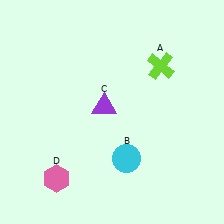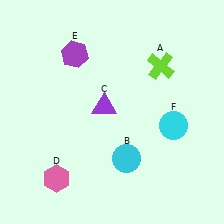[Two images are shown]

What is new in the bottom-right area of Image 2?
A cyan circle (F) was added in the bottom-right area of Image 2.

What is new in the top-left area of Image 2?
A purple hexagon (E) was added in the top-left area of Image 2.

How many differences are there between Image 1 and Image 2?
There are 2 differences between the two images.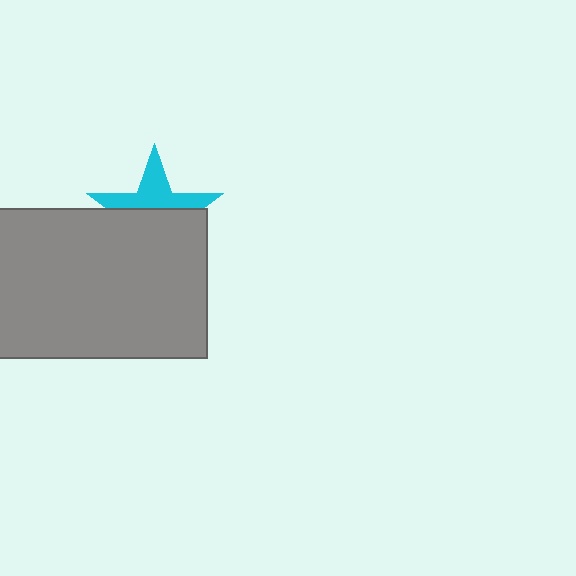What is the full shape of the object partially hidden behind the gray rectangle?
The partially hidden object is a cyan star.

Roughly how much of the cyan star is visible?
A small part of it is visible (roughly 42%).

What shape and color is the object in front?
The object in front is a gray rectangle.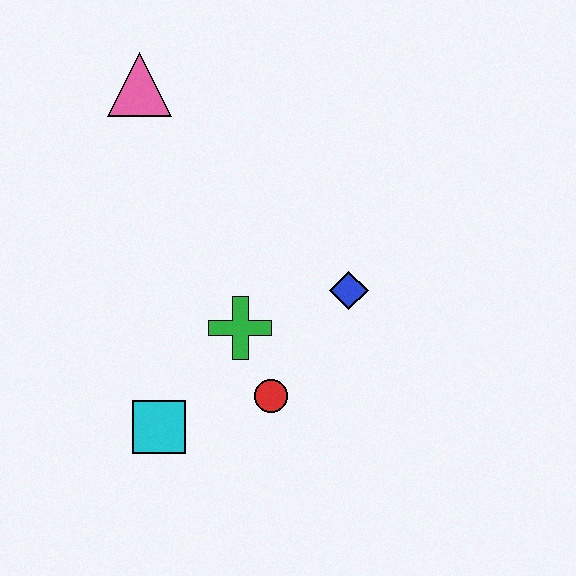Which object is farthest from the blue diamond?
The pink triangle is farthest from the blue diamond.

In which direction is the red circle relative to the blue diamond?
The red circle is below the blue diamond.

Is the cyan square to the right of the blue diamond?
No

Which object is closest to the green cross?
The red circle is closest to the green cross.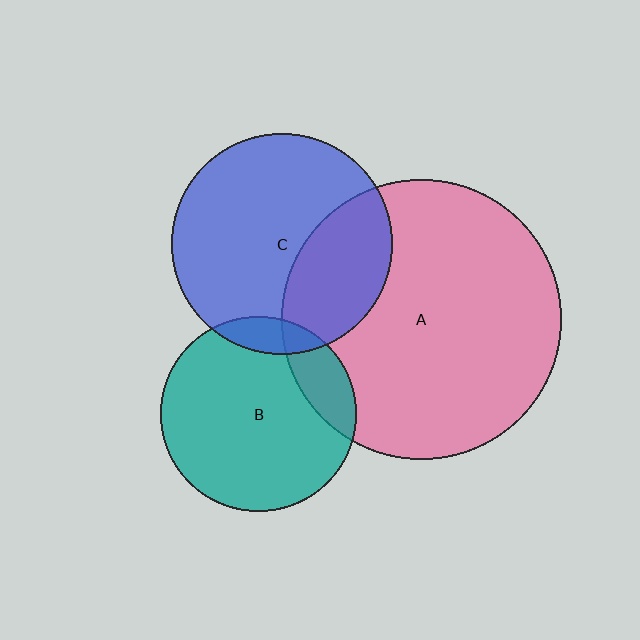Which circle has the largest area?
Circle A (pink).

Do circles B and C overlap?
Yes.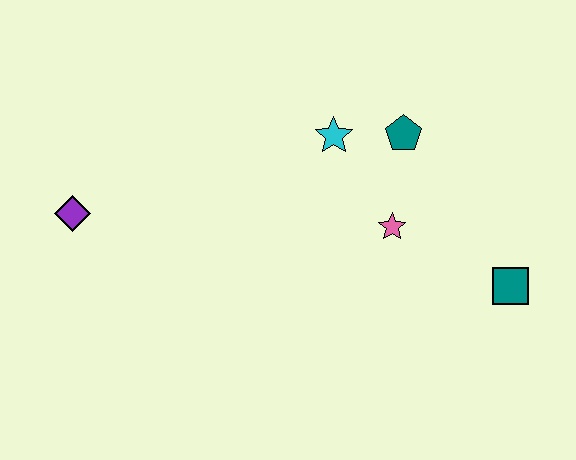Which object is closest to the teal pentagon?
The cyan star is closest to the teal pentagon.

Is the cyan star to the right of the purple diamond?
Yes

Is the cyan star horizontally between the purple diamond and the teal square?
Yes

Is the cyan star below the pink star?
No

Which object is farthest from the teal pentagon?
The purple diamond is farthest from the teal pentagon.